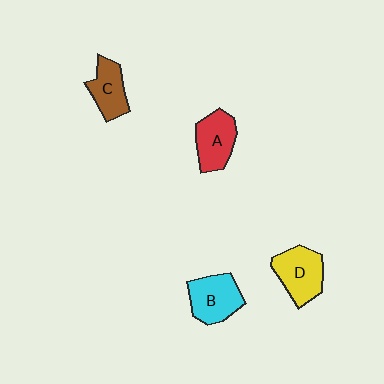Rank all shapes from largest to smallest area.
From largest to smallest: D (yellow), B (cyan), A (red), C (brown).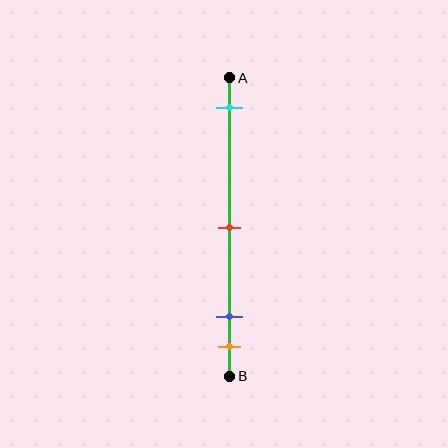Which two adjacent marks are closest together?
The blue and orange marks are the closest adjacent pair.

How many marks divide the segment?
There are 4 marks dividing the segment.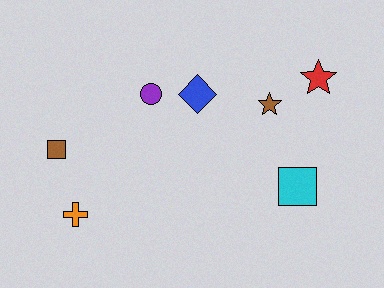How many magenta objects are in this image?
There are no magenta objects.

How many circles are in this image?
There is 1 circle.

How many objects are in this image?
There are 7 objects.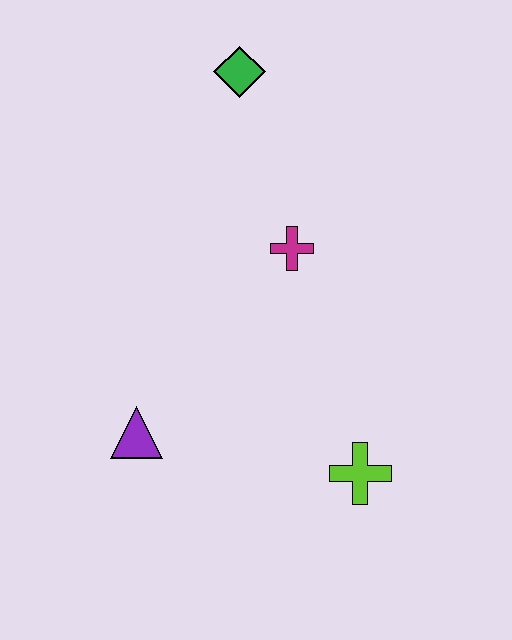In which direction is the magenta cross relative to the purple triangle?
The magenta cross is above the purple triangle.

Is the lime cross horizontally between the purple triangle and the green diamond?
No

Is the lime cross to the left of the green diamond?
No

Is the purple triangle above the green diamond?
No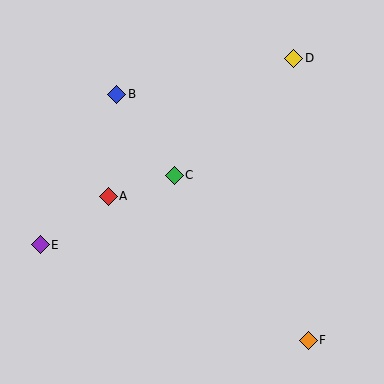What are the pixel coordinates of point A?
Point A is at (108, 196).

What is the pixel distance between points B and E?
The distance between B and E is 169 pixels.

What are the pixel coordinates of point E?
Point E is at (40, 245).